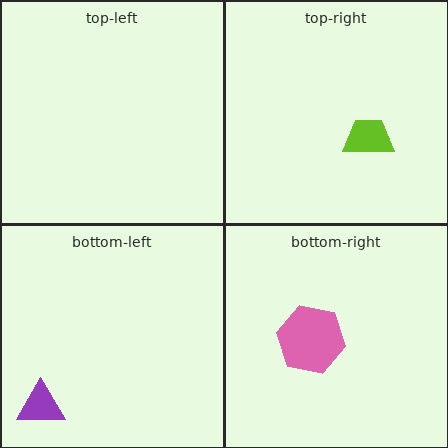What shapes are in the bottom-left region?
The purple triangle.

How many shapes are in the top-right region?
1.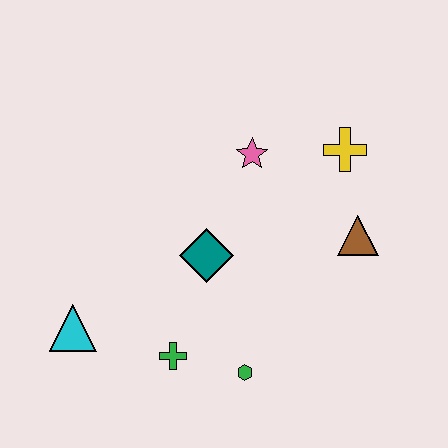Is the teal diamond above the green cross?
Yes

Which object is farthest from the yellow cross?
The cyan triangle is farthest from the yellow cross.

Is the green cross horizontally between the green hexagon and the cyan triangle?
Yes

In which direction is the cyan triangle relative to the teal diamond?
The cyan triangle is to the left of the teal diamond.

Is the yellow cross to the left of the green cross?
No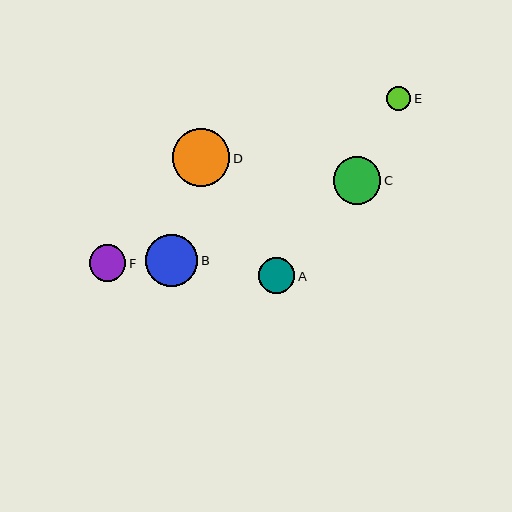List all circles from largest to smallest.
From largest to smallest: D, B, C, F, A, E.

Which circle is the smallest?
Circle E is the smallest with a size of approximately 25 pixels.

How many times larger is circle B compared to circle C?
Circle B is approximately 1.1 times the size of circle C.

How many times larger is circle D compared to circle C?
Circle D is approximately 1.2 times the size of circle C.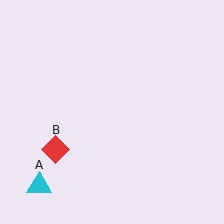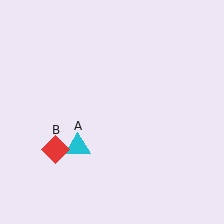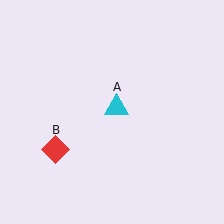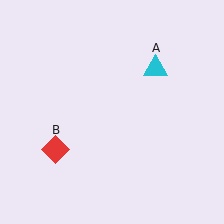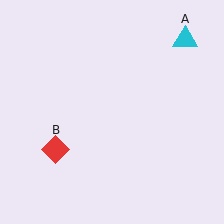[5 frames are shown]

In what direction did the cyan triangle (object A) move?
The cyan triangle (object A) moved up and to the right.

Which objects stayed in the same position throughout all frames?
Red diamond (object B) remained stationary.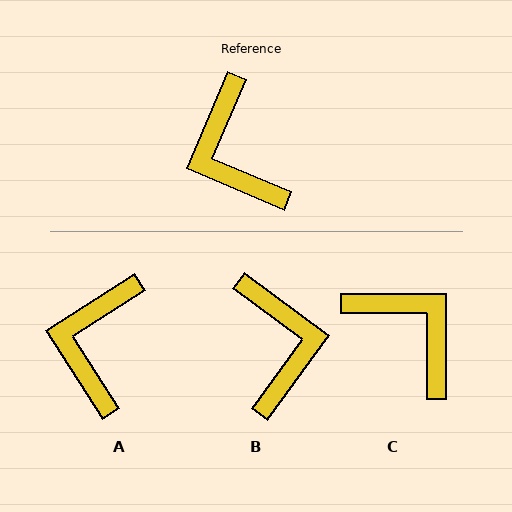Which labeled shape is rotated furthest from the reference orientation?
B, about 167 degrees away.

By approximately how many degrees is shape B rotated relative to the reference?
Approximately 167 degrees counter-clockwise.